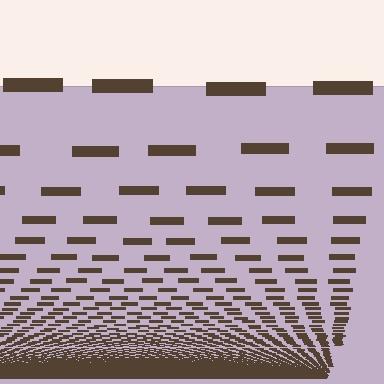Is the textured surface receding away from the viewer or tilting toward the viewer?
The surface appears to tilt toward the viewer. Texture elements get larger and sparser toward the top.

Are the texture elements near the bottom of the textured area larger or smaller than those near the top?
Smaller. The gradient is inverted — elements near the bottom are smaller and denser.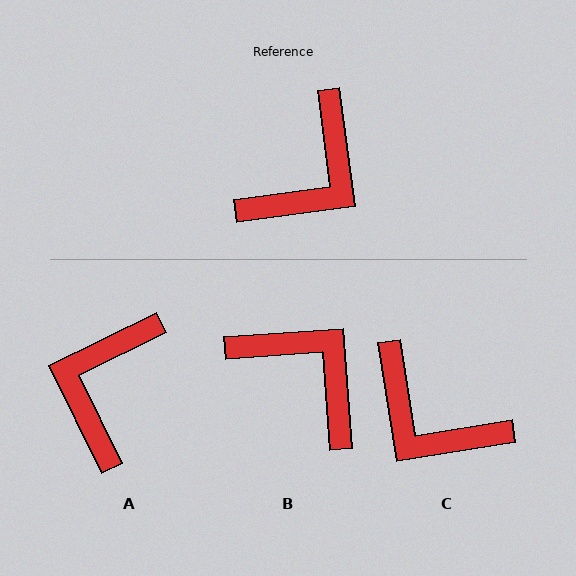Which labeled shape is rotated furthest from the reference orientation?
A, about 161 degrees away.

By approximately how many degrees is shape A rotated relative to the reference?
Approximately 161 degrees clockwise.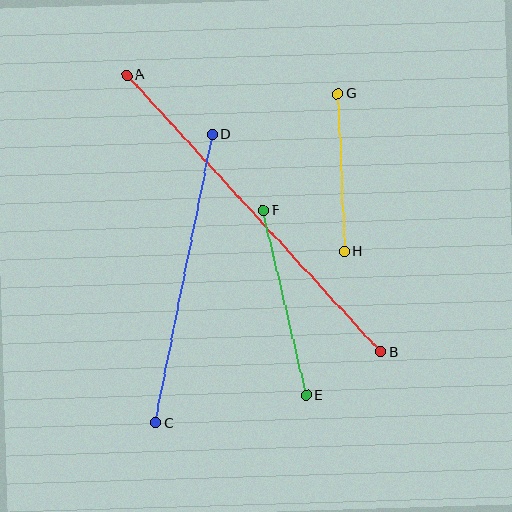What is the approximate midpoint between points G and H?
The midpoint is at approximately (341, 173) pixels.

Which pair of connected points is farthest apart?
Points A and B are farthest apart.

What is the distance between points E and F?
The distance is approximately 190 pixels.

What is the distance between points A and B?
The distance is approximately 376 pixels.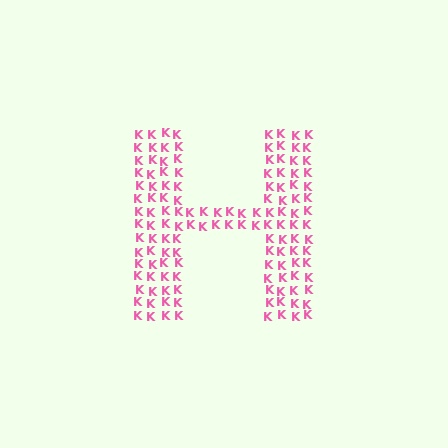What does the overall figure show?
The overall figure shows the letter H.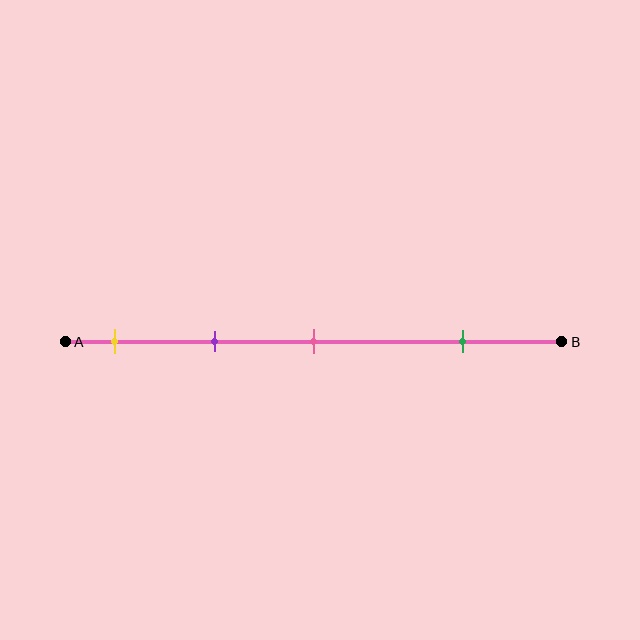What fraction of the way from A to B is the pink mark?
The pink mark is approximately 50% (0.5) of the way from A to B.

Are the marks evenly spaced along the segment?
No, the marks are not evenly spaced.